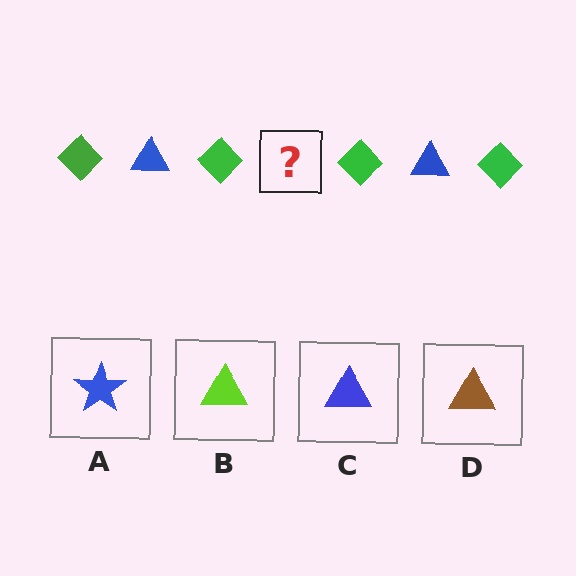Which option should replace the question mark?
Option C.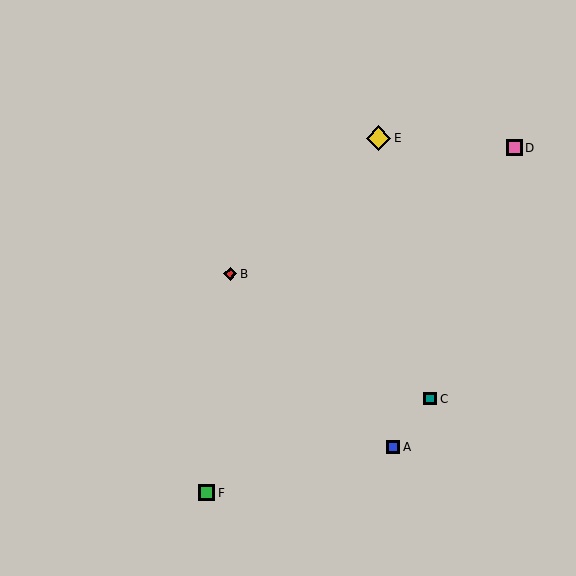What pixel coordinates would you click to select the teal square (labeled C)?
Click at (430, 399) to select the teal square C.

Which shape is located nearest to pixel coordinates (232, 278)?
The red diamond (labeled B) at (230, 274) is nearest to that location.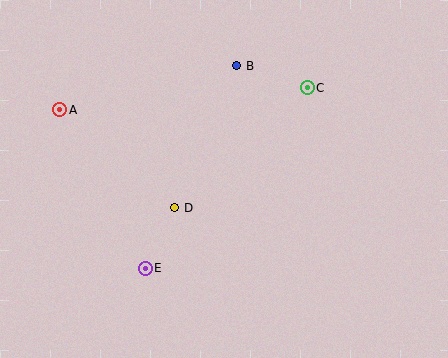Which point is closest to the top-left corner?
Point A is closest to the top-left corner.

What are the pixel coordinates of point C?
Point C is at (307, 88).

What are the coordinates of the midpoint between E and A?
The midpoint between E and A is at (102, 189).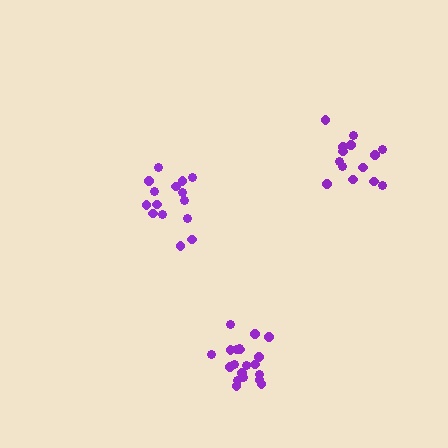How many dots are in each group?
Group 1: 15 dots, Group 2: 14 dots, Group 3: 20 dots (49 total).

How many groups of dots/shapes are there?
There are 3 groups.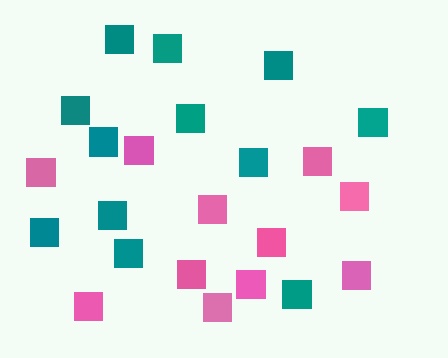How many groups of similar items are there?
There are 2 groups: one group of teal squares (12) and one group of pink squares (11).